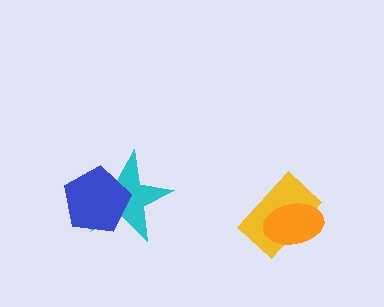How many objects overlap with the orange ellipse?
1 object overlaps with the orange ellipse.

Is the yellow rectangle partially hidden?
Yes, it is partially covered by another shape.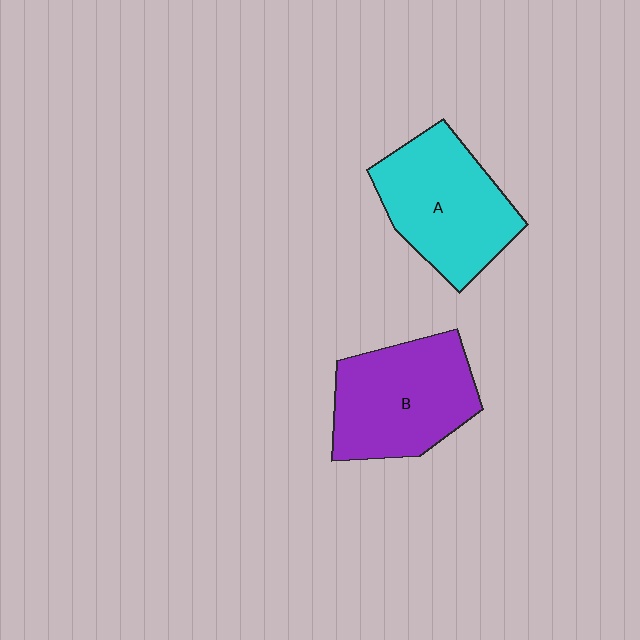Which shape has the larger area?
Shape A (cyan).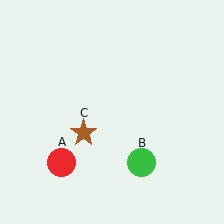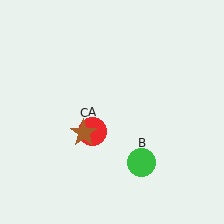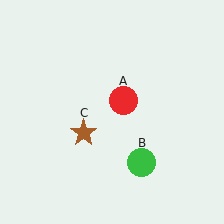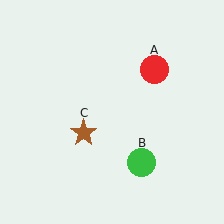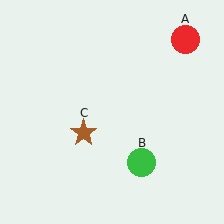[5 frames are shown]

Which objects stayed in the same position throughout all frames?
Green circle (object B) and brown star (object C) remained stationary.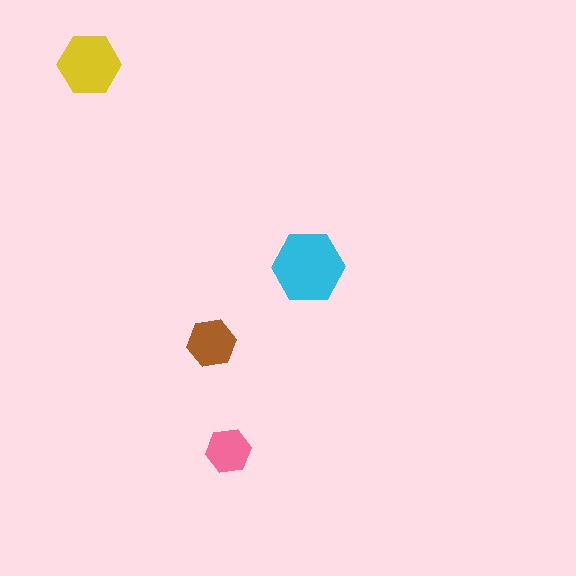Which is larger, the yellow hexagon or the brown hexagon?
The yellow one.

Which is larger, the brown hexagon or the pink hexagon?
The brown one.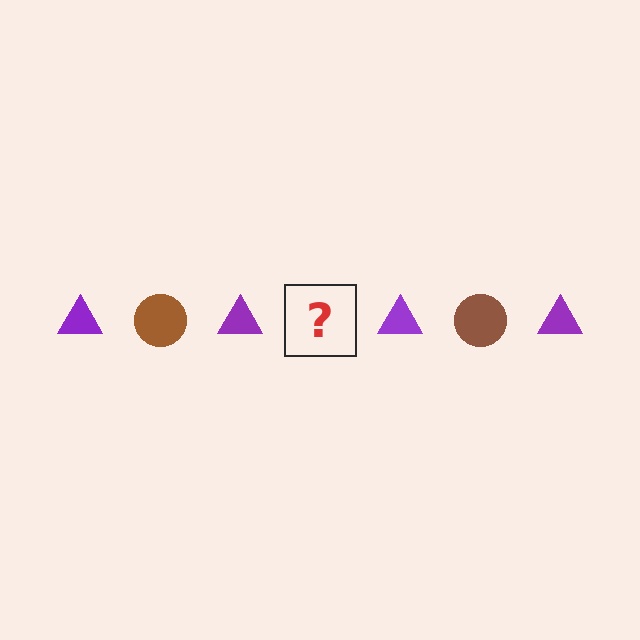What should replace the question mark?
The question mark should be replaced with a brown circle.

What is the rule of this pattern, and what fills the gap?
The rule is that the pattern alternates between purple triangle and brown circle. The gap should be filled with a brown circle.